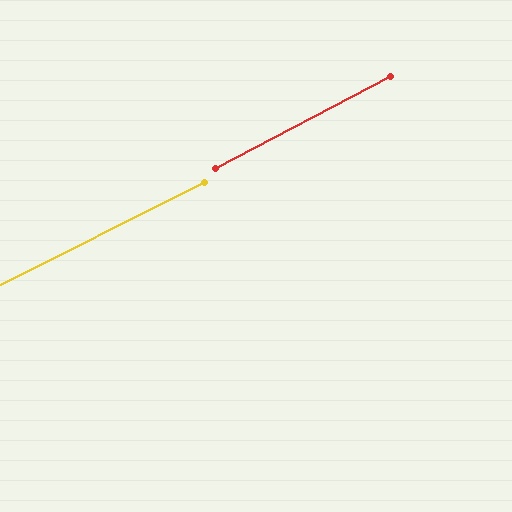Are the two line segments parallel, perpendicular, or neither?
Parallel — their directions differ by only 1.1°.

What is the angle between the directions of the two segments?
Approximately 1 degree.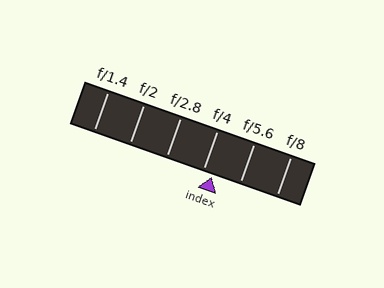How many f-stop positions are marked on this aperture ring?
There are 6 f-stop positions marked.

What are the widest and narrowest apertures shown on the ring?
The widest aperture shown is f/1.4 and the narrowest is f/8.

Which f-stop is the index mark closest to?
The index mark is closest to f/4.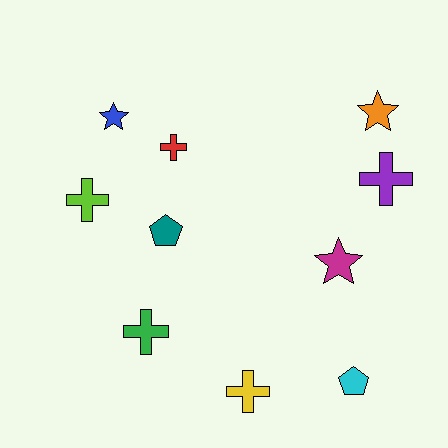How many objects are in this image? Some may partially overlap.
There are 10 objects.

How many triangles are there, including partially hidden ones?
There are no triangles.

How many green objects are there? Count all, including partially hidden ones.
There is 1 green object.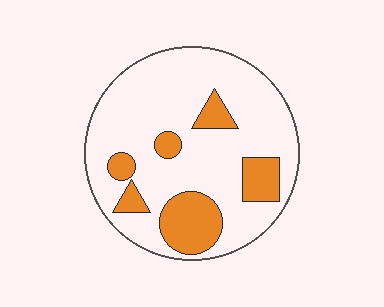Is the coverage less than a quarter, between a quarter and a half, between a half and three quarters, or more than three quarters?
Less than a quarter.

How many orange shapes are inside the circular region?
6.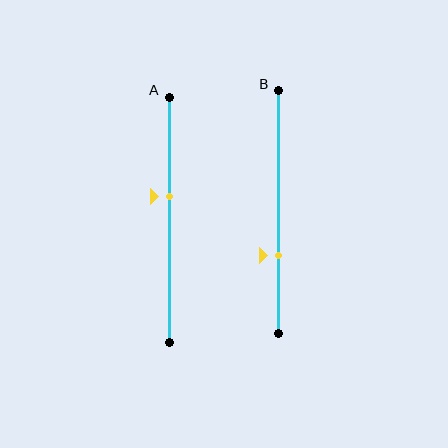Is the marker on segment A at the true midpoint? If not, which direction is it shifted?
No, the marker on segment A is shifted upward by about 10% of the segment length.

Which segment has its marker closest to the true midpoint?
Segment A has its marker closest to the true midpoint.